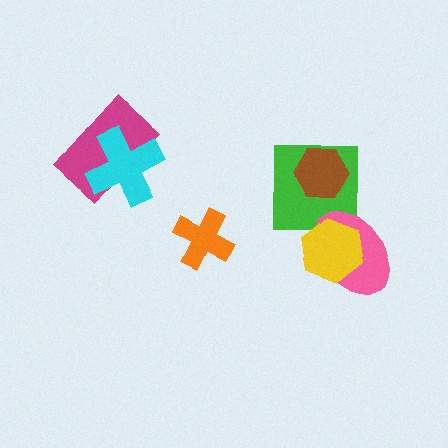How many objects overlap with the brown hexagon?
1 object overlaps with the brown hexagon.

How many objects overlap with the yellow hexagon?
2 objects overlap with the yellow hexagon.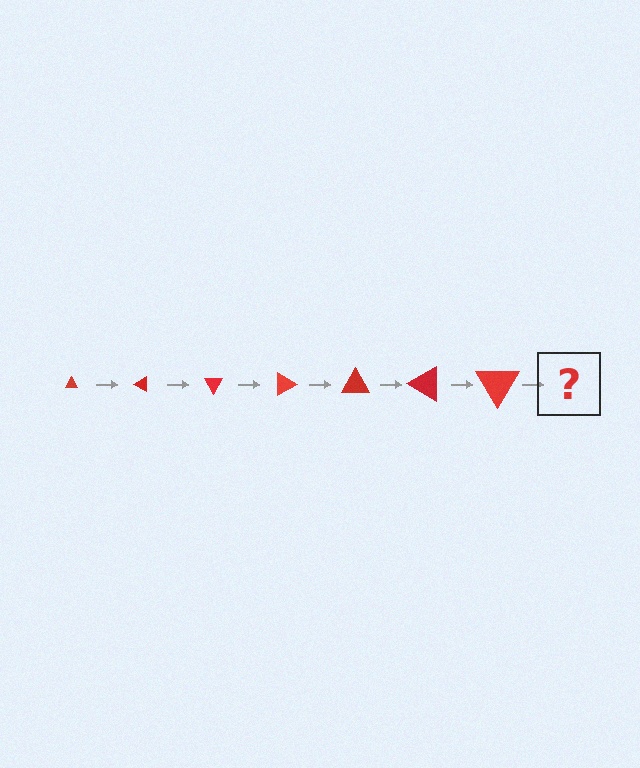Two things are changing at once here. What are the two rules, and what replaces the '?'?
The two rules are that the triangle grows larger each step and it rotates 30 degrees each step. The '?' should be a triangle, larger than the previous one and rotated 210 degrees from the start.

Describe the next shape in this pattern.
It should be a triangle, larger than the previous one and rotated 210 degrees from the start.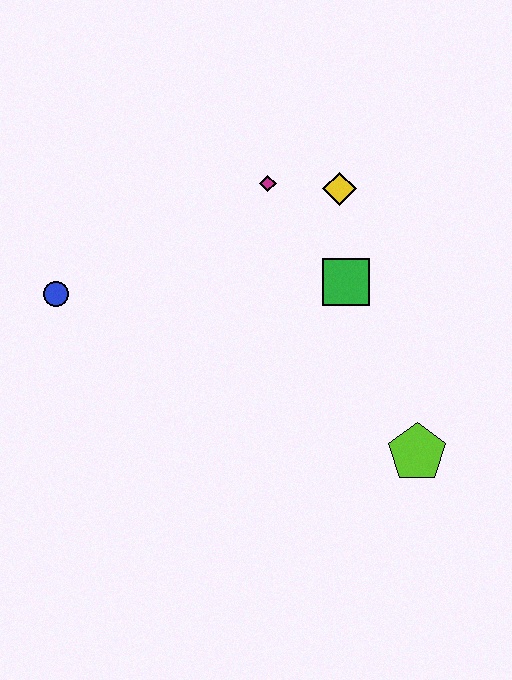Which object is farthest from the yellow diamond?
The blue circle is farthest from the yellow diamond.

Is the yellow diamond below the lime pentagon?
No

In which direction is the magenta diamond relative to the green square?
The magenta diamond is above the green square.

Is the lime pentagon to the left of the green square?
No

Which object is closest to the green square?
The yellow diamond is closest to the green square.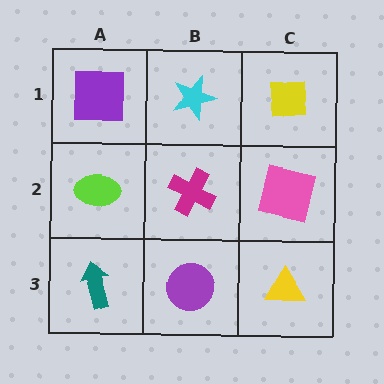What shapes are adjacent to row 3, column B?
A magenta cross (row 2, column B), a teal arrow (row 3, column A), a yellow triangle (row 3, column C).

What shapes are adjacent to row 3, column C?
A pink square (row 2, column C), a purple circle (row 3, column B).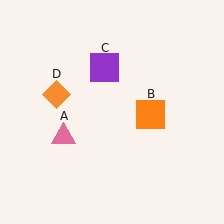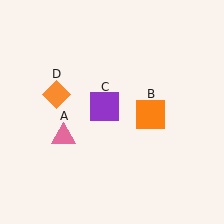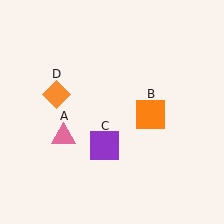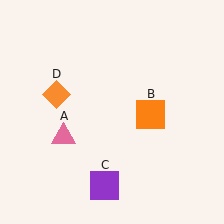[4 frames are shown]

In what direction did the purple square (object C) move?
The purple square (object C) moved down.